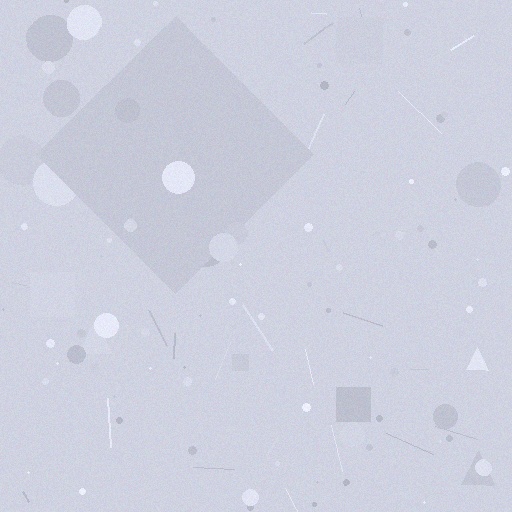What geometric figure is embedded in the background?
A diamond is embedded in the background.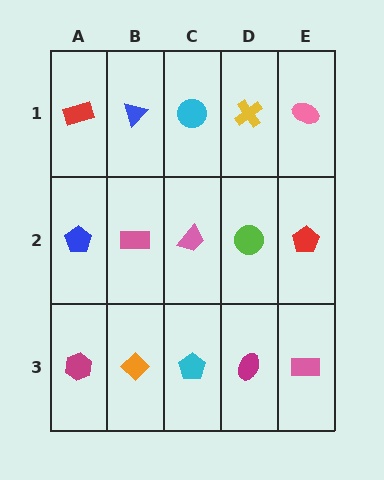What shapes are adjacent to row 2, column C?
A cyan circle (row 1, column C), a cyan pentagon (row 3, column C), a pink rectangle (row 2, column B), a lime circle (row 2, column D).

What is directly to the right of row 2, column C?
A lime circle.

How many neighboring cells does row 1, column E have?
2.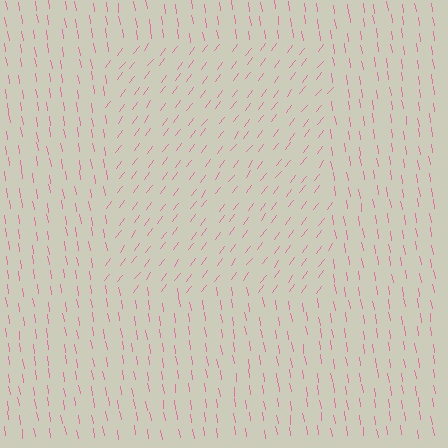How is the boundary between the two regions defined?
The boundary is defined purely by a change in line orientation (approximately 45 degrees difference). All lines are the same color and thickness.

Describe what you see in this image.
The image is filled with small pink line segments. A rectangle region in the image has lines oriented differently from the surrounding lines, creating a visible texture boundary.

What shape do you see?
I see a rectangle.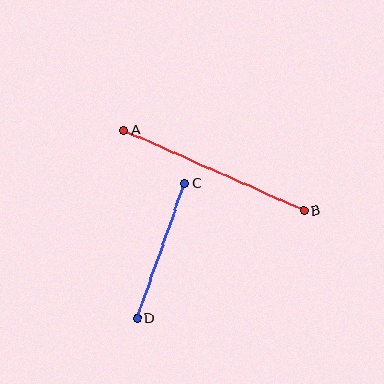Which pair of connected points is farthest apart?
Points A and B are farthest apart.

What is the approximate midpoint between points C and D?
The midpoint is at approximately (161, 251) pixels.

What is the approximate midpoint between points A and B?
The midpoint is at approximately (214, 170) pixels.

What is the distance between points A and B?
The distance is approximately 197 pixels.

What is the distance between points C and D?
The distance is approximately 143 pixels.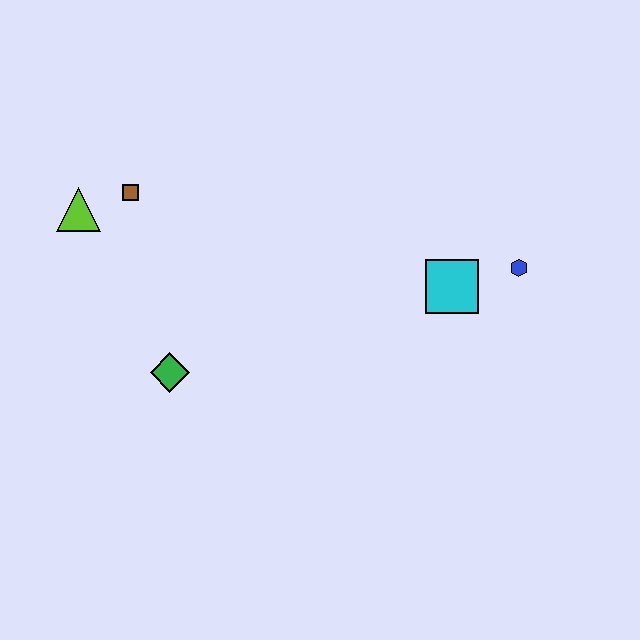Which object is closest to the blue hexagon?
The cyan square is closest to the blue hexagon.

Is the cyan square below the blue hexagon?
Yes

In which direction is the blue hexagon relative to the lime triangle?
The blue hexagon is to the right of the lime triangle.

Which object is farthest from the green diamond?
The blue hexagon is farthest from the green diamond.